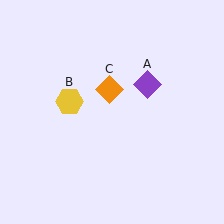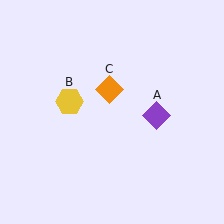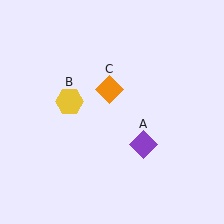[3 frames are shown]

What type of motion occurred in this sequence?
The purple diamond (object A) rotated clockwise around the center of the scene.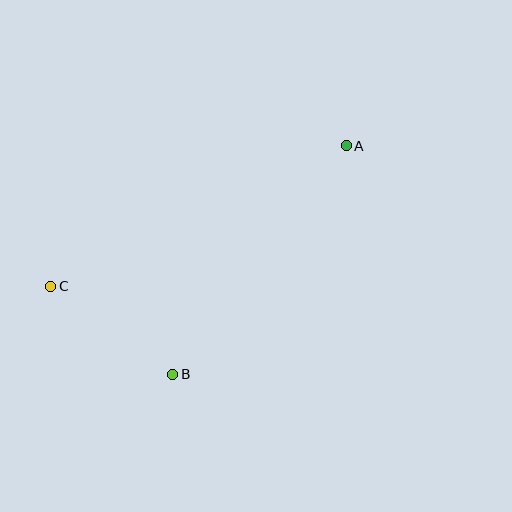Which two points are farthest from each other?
Points A and C are farthest from each other.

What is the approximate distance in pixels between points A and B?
The distance between A and B is approximately 287 pixels.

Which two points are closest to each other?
Points B and C are closest to each other.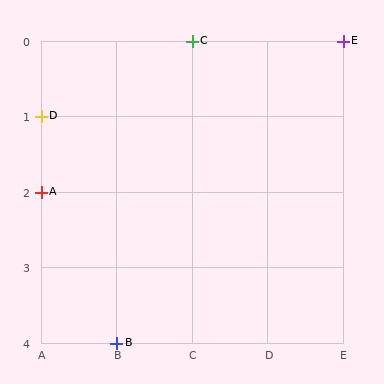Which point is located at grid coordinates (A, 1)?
Point D is at (A, 1).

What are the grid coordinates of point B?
Point B is at grid coordinates (B, 4).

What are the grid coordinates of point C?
Point C is at grid coordinates (C, 0).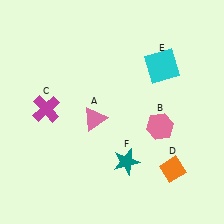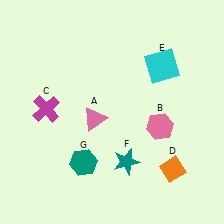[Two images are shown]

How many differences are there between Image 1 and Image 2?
There is 1 difference between the two images.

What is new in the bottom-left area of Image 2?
A teal hexagon (G) was added in the bottom-left area of Image 2.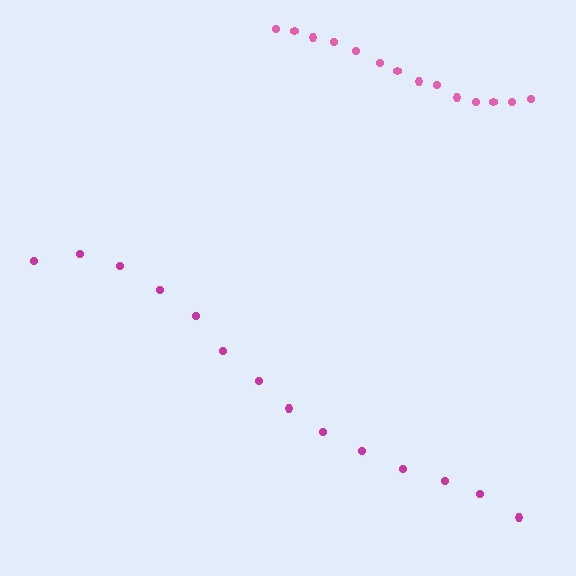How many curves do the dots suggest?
There are 2 distinct paths.